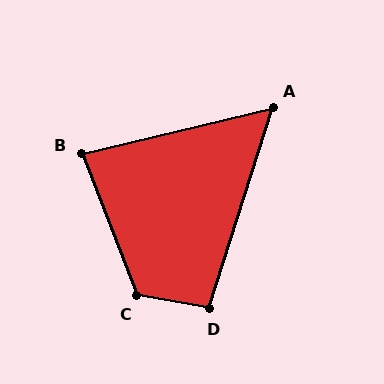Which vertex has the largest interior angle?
C, at approximately 121 degrees.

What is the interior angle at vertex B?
Approximately 82 degrees (acute).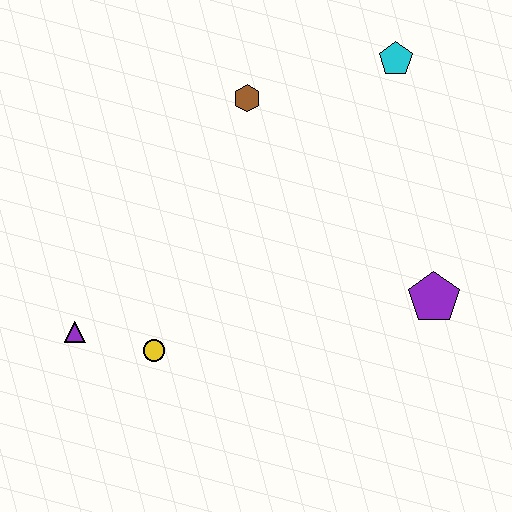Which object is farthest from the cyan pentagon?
The purple triangle is farthest from the cyan pentagon.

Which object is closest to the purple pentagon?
The cyan pentagon is closest to the purple pentagon.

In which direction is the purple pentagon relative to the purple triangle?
The purple pentagon is to the right of the purple triangle.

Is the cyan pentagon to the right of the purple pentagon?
No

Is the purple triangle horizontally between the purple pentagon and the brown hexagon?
No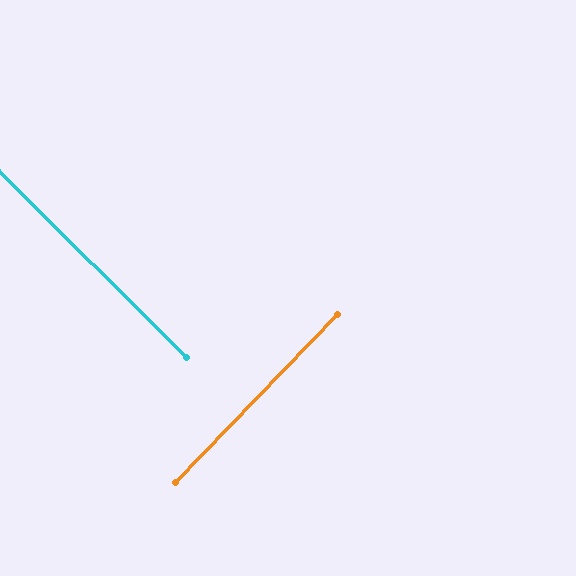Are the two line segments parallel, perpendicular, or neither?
Perpendicular — they meet at approximately 89°.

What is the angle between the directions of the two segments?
Approximately 89 degrees.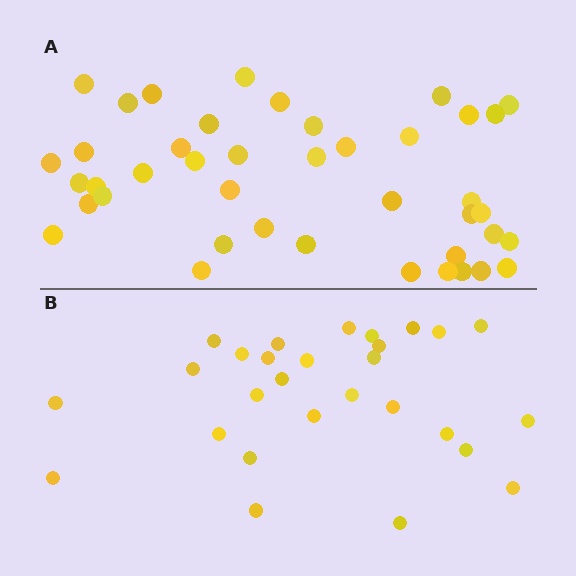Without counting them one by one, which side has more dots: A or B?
Region A (the top region) has more dots.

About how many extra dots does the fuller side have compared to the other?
Region A has approximately 15 more dots than region B.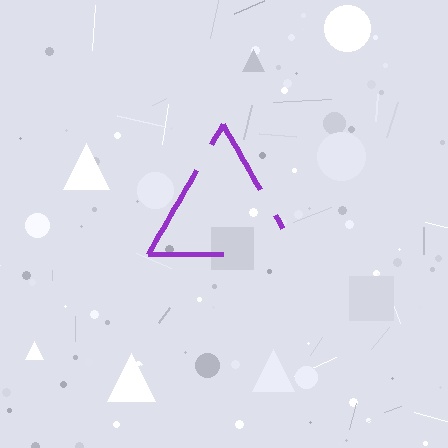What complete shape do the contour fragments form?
The contour fragments form a triangle.